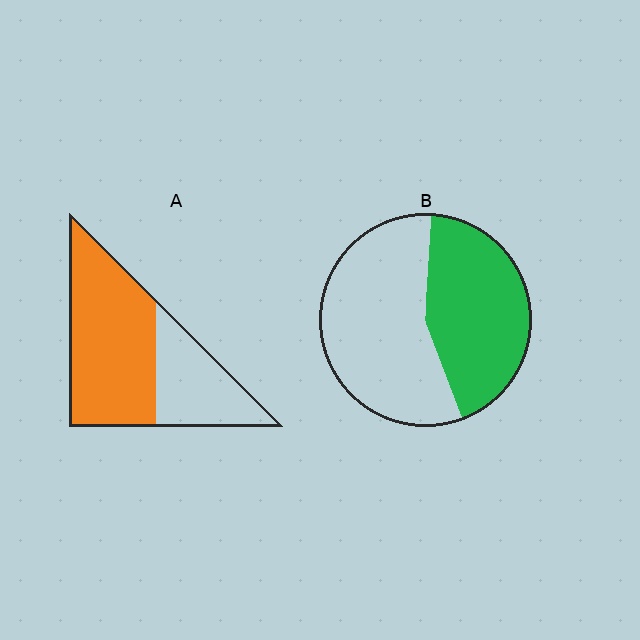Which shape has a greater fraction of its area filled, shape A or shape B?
Shape A.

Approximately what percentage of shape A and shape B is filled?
A is approximately 65% and B is approximately 45%.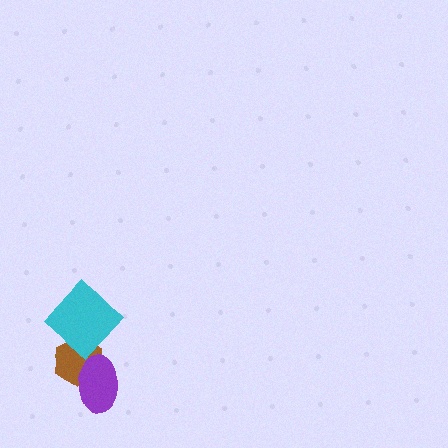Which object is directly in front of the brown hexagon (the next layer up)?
The purple ellipse is directly in front of the brown hexagon.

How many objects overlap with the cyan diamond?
1 object overlaps with the cyan diamond.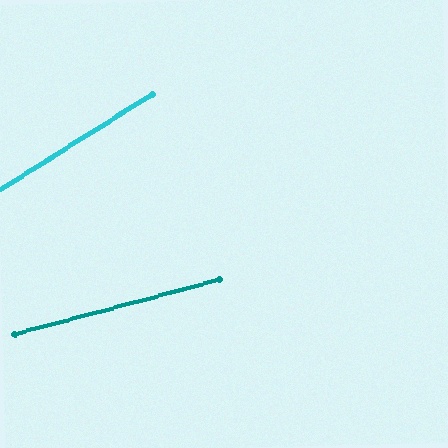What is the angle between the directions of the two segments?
Approximately 17 degrees.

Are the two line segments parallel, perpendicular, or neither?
Neither parallel nor perpendicular — they differ by about 17°.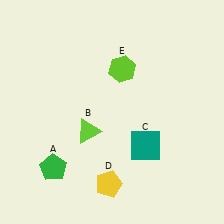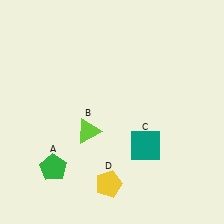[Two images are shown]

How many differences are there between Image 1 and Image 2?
There is 1 difference between the two images.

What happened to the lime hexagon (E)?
The lime hexagon (E) was removed in Image 2. It was in the top-right area of Image 1.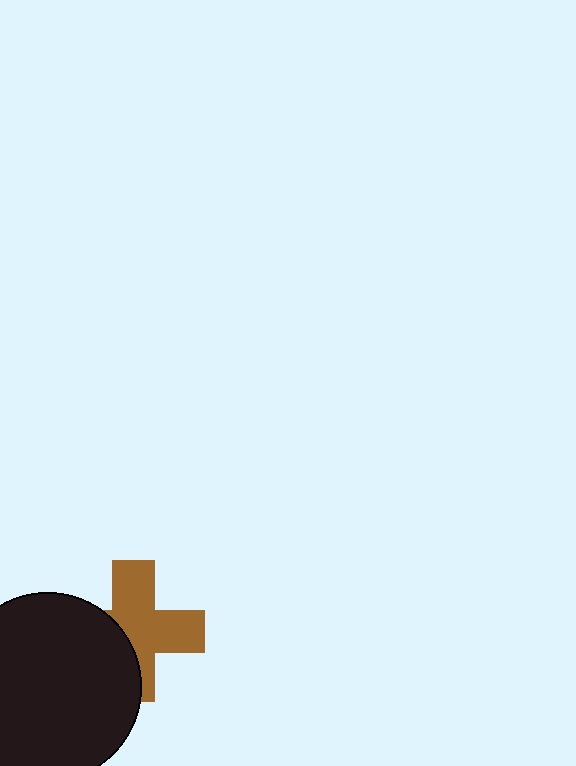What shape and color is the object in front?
The object in front is a black circle.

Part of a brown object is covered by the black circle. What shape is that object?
It is a cross.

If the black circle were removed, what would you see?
You would see the complete brown cross.